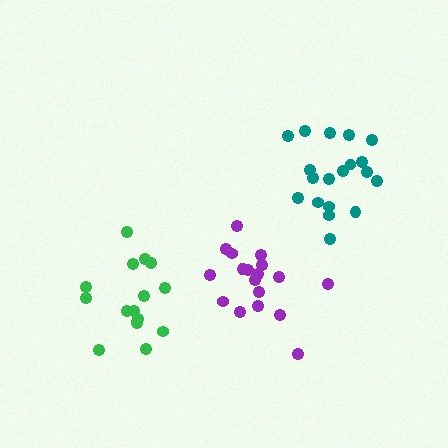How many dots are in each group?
Group 1: 18 dots, Group 2: 17 dots, Group 3: 19 dots (54 total).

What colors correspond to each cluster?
The clusters are colored: purple, green, teal.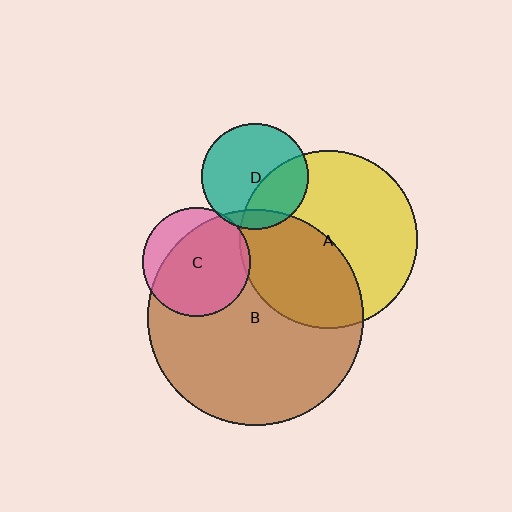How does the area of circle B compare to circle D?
Approximately 4.1 times.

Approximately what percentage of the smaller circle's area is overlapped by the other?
Approximately 40%.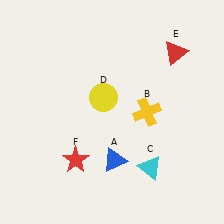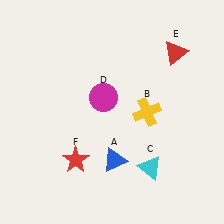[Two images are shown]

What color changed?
The circle (D) changed from yellow in Image 1 to magenta in Image 2.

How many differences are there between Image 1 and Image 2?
There is 1 difference between the two images.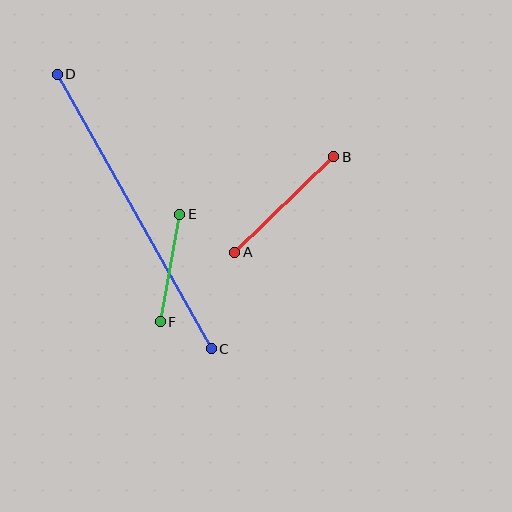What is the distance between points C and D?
The distance is approximately 315 pixels.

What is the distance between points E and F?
The distance is approximately 109 pixels.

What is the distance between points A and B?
The distance is approximately 138 pixels.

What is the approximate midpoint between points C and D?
The midpoint is at approximately (134, 211) pixels.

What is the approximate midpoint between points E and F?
The midpoint is at approximately (170, 268) pixels.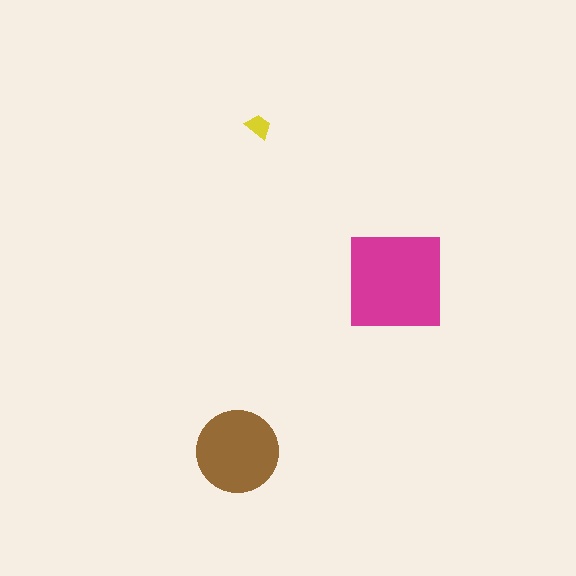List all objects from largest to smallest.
The magenta square, the brown circle, the yellow trapezoid.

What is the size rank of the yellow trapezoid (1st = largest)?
3rd.